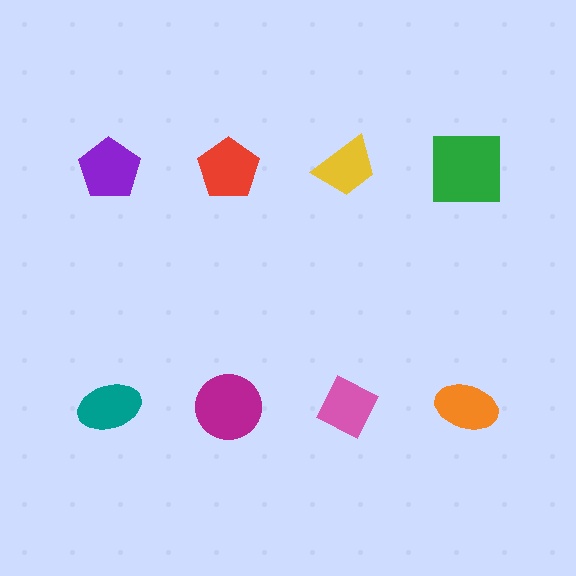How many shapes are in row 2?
4 shapes.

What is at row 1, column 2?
A red pentagon.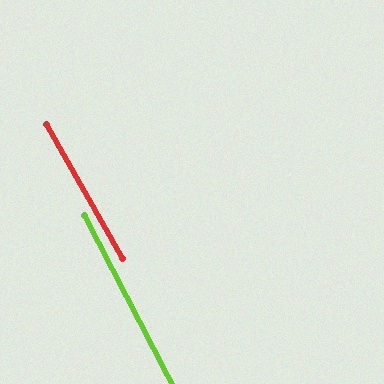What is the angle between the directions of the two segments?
Approximately 2 degrees.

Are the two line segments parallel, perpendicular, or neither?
Parallel — their directions differ by only 2.0°.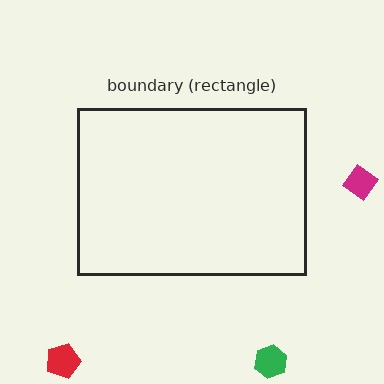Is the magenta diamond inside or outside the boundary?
Outside.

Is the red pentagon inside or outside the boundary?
Outside.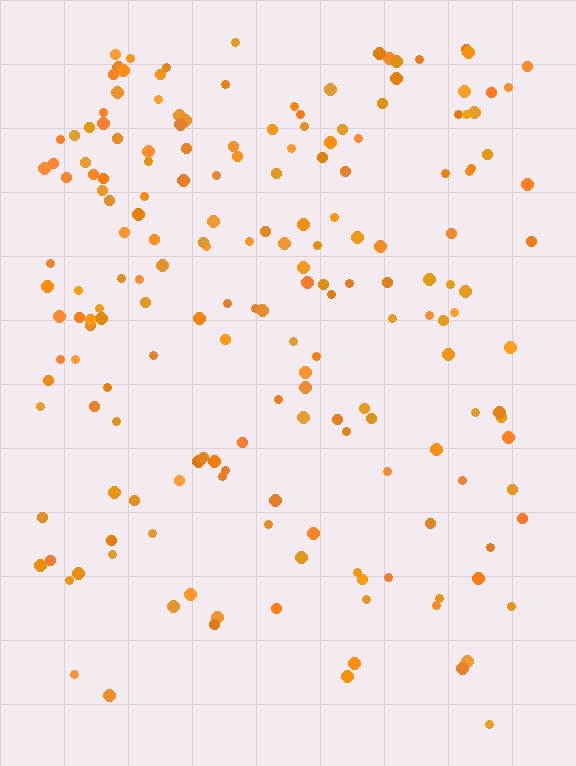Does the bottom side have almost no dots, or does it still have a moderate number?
Still a moderate number, just noticeably fewer than the top.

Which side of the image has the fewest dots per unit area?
The bottom.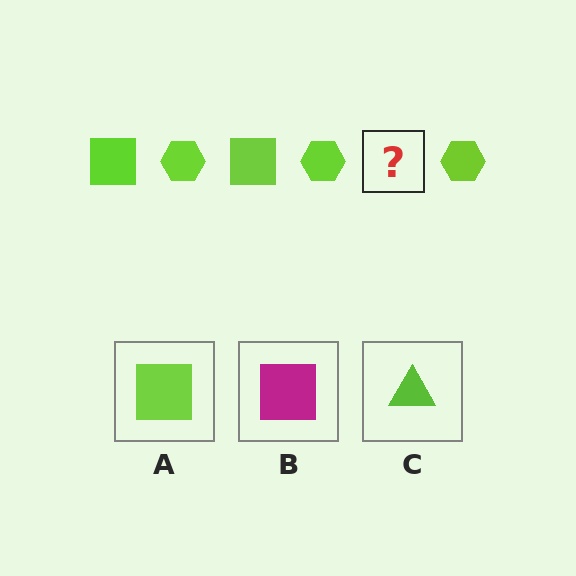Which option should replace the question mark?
Option A.